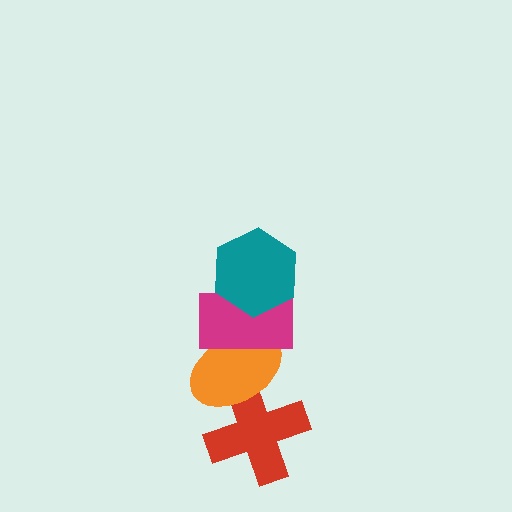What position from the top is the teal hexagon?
The teal hexagon is 1st from the top.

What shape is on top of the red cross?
The orange ellipse is on top of the red cross.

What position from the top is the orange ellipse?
The orange ellipse is 3rd from the top.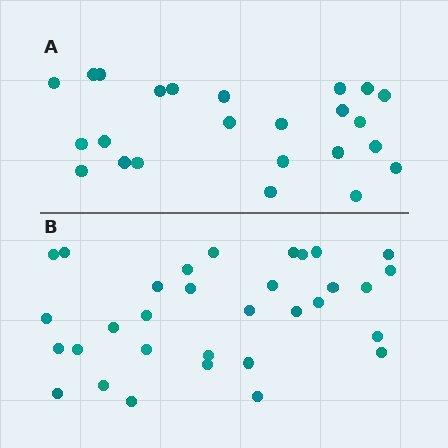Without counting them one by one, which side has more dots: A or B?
Region B (the bottom region) has more dots.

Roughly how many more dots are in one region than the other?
Region B has roughly 8 or so more dots than region A.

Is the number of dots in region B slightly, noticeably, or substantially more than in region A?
Region B has noticeably more, but not dramatically so. The ratio is roughly 1.3 to 1.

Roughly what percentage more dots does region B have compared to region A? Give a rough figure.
About 35% more.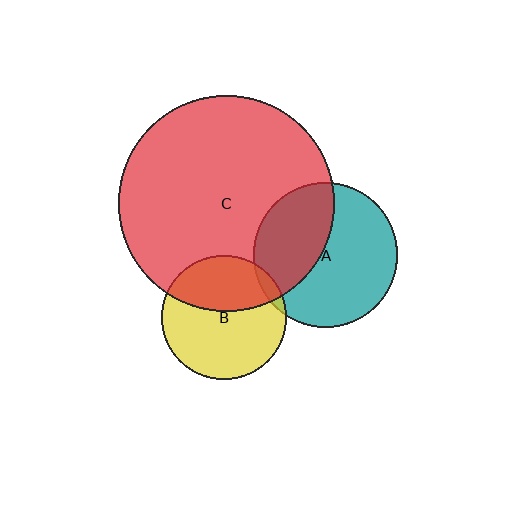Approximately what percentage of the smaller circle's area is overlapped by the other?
Approximately 40%.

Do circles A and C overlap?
Yes.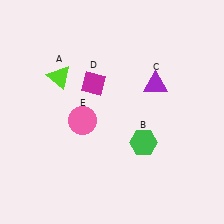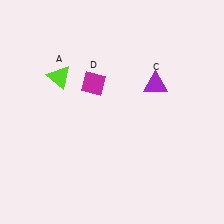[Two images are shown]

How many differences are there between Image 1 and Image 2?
There are 2 differences between the two images.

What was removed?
The green hexagon (B), the pink circle (E) were removed in Image 2.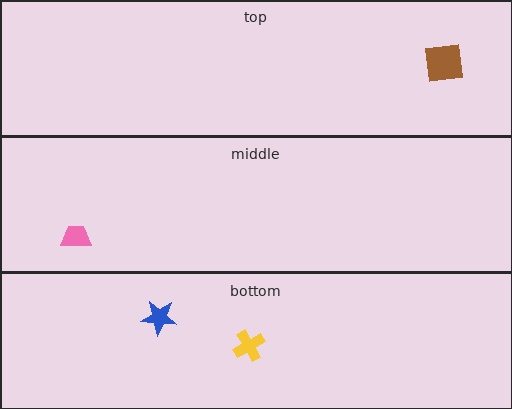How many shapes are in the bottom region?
2.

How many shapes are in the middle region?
1.